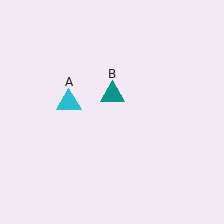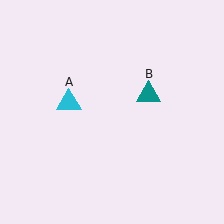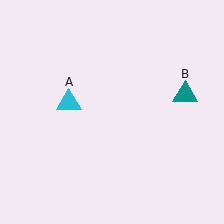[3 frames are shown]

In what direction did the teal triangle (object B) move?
The teal triangle (object B) moved right.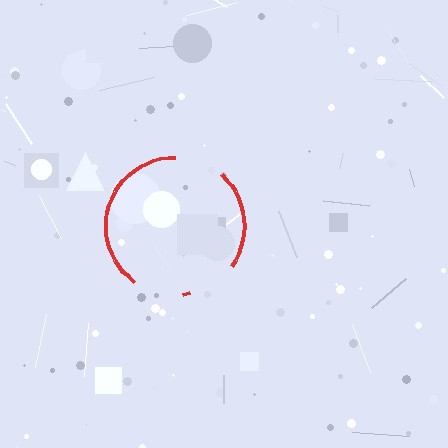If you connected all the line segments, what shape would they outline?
They would outline a circle.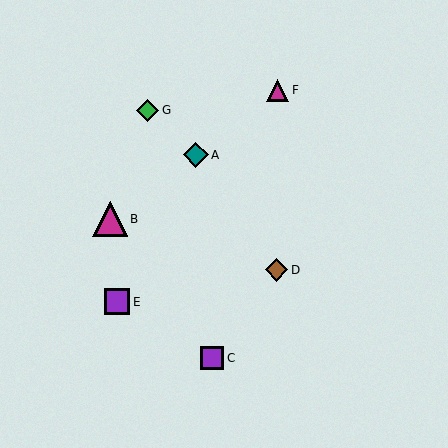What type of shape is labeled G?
Shape G is a green diamond.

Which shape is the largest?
The magenta triangle (labeled B) is the largest.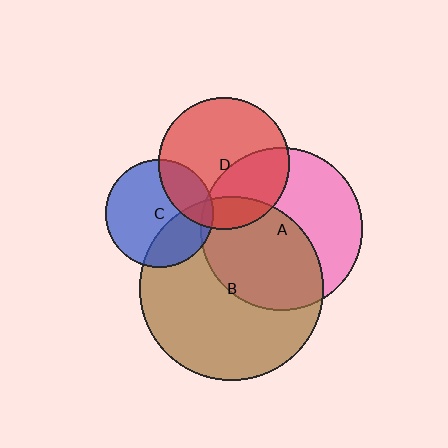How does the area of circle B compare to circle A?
Approximately 1.3 times.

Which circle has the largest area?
Circle B (brown).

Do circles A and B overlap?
Yes.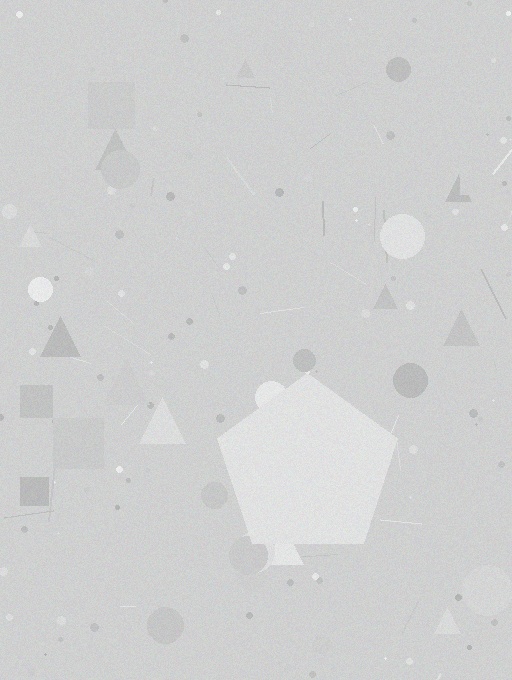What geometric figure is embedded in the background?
A pentagon is embedded in the background.